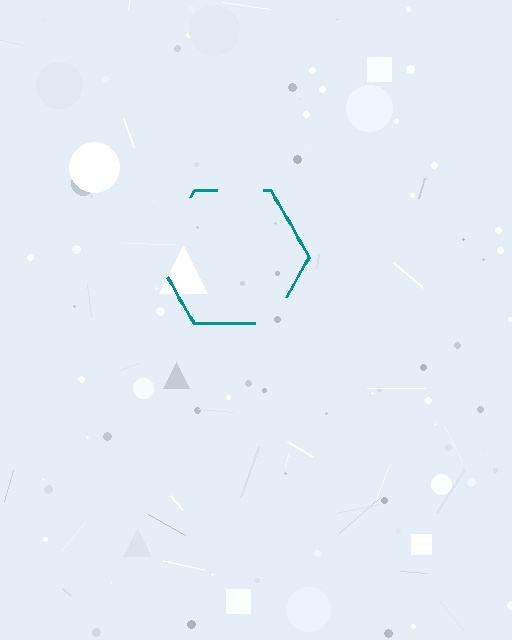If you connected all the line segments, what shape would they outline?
They would outline a hexagon.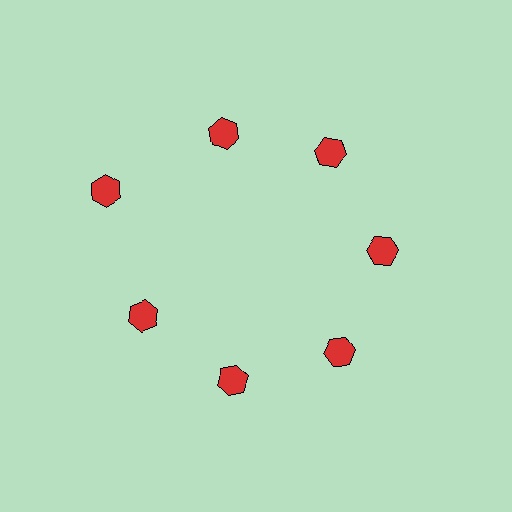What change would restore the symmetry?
The symmetry would be restored by moving it inward, back onto the ring so that all 7 hexagons sit at equal angles and equal distance from the center.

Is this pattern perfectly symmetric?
No. The 7 red hexagons are arranged in a ring, but one element near the 10 o'clock position is pushed outward from the center, breaking the 7-fold rotational symmetry.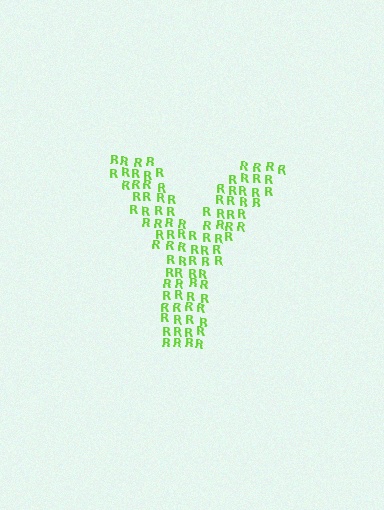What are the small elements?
The small elements are letter R's.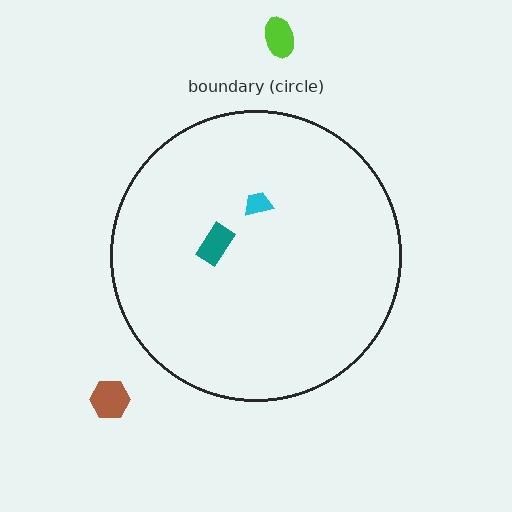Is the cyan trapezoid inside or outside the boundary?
Inside.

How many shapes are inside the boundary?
2 inside, 2 outside.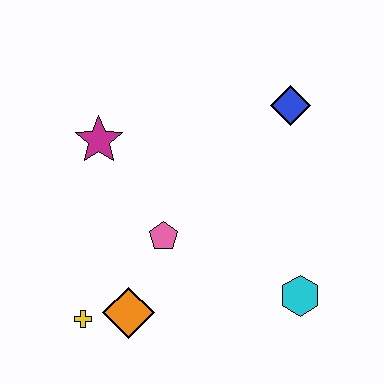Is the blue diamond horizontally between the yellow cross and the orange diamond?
No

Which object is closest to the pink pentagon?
The orange diamond is closest to the pink pentagon.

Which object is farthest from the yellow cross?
The blue diamond is farthest from the yellow cross.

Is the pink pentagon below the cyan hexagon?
No